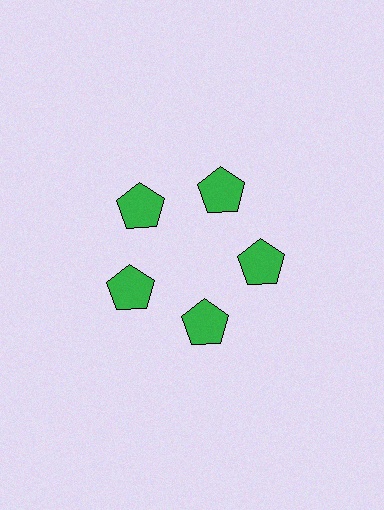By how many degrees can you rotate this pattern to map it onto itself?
The pattern maps onto itself every 72 degrees of rotation.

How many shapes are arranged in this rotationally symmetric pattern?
There are 5 shapes, arranged in 5 groups of 1.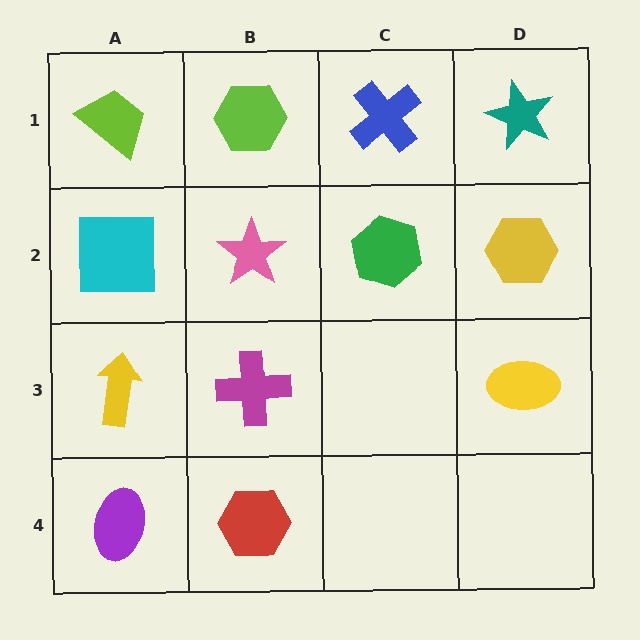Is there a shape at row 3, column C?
No, that cell is empty.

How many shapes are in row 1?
4 shapes.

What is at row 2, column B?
A pink star.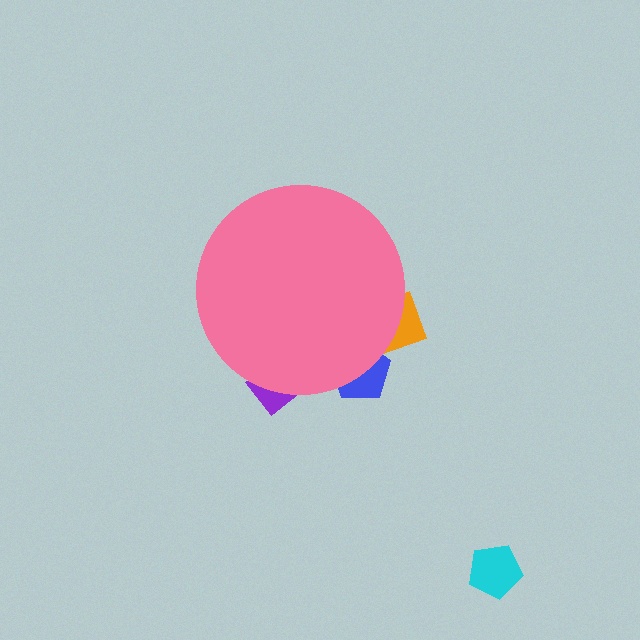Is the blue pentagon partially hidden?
Yes, the blue pentagon is partially hidden behind the pink circle.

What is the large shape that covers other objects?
A pink circle.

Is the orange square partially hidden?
Yes, the orange square is partially hidden behind the pink circle.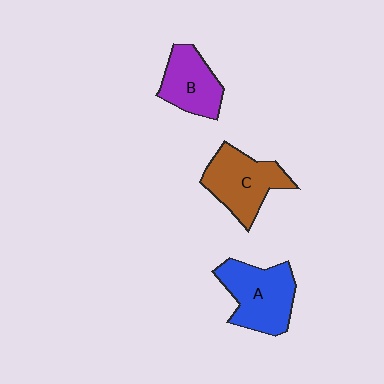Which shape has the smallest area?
Shape B (purple).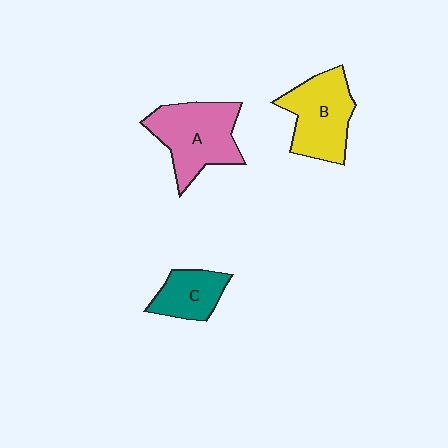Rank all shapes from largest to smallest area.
From largest to smallest: A (pink), B (yellow), C (teal).